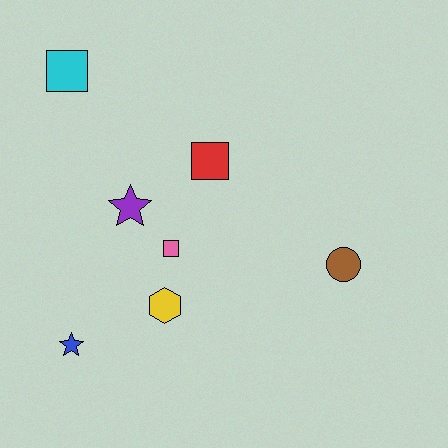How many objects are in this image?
There are 7 objects.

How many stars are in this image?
There are 2 stars.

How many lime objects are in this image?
There are no lime objects.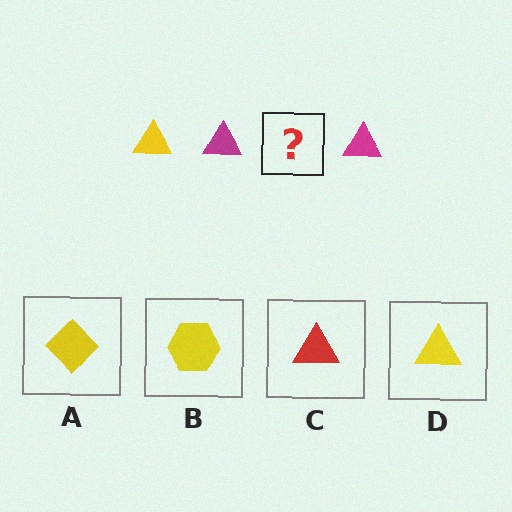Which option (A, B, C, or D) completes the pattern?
D.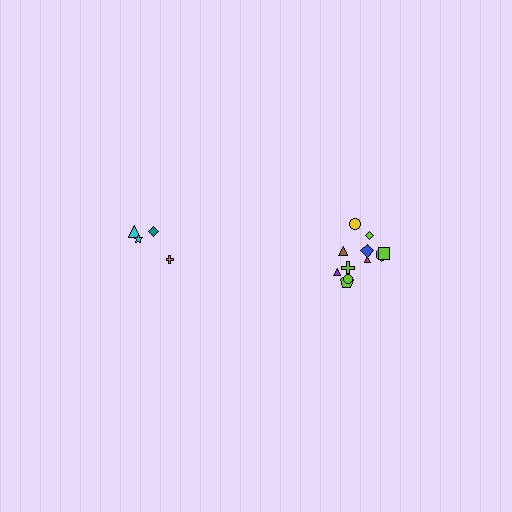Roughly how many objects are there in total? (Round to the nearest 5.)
Roughly 15 objects in total.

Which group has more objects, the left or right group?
The right group.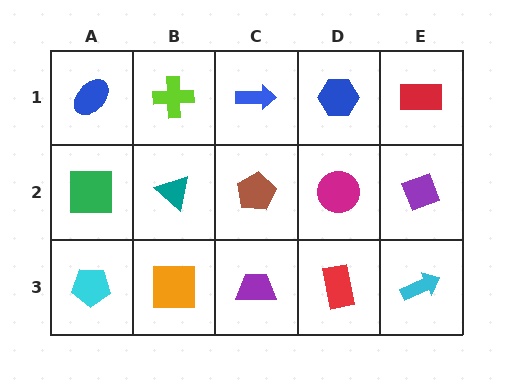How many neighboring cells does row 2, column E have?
3.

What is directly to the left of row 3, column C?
An orange square.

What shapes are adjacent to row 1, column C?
A brown pentagon (row 2, column C), a lime cross (row 1, column B), a blue hexagon (row 1, column D).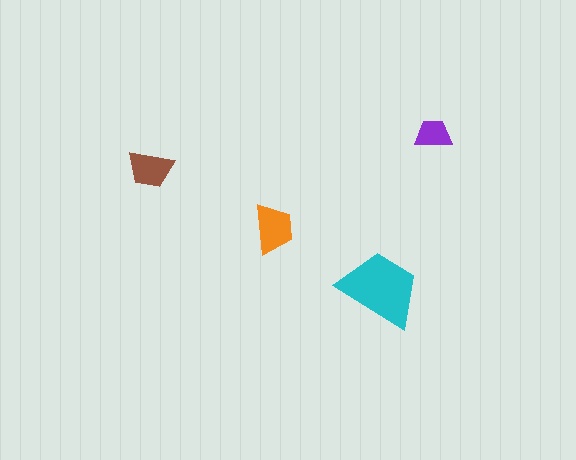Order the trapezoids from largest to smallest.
the cyan one, the orange one, the brown one, the purple one.